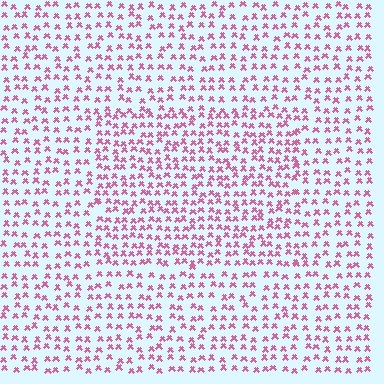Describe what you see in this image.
The image contains small pink elements arranged at two different densities. A rectangle-shaped region is visible where the elements are more densely packed than the surrounding area.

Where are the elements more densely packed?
The elements are more densely packed inside the rectangle boundary.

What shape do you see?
I see a rectangle.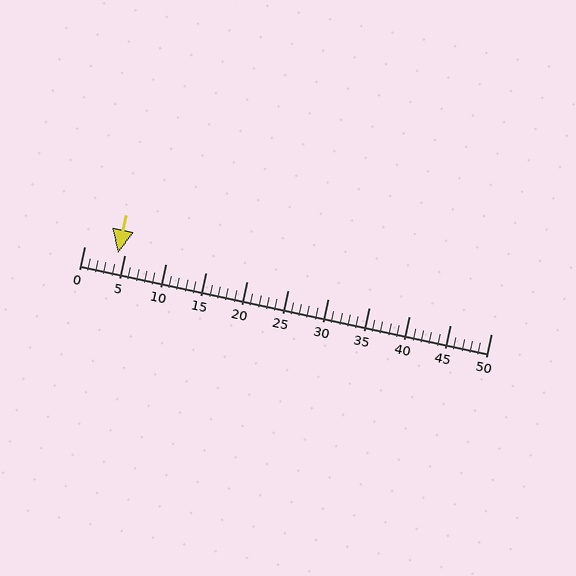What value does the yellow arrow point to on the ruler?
The yellow arrow points to approximately 4.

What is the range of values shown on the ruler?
The ruler shows values from 0 to 50.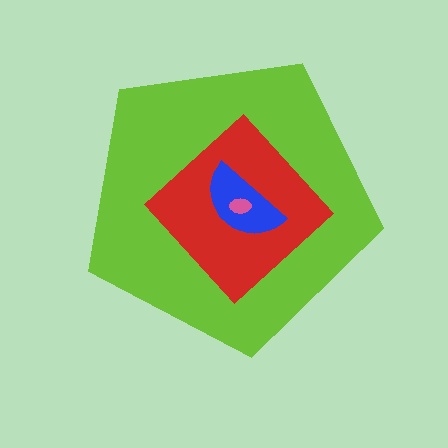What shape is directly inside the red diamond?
The blue semicircle.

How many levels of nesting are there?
4.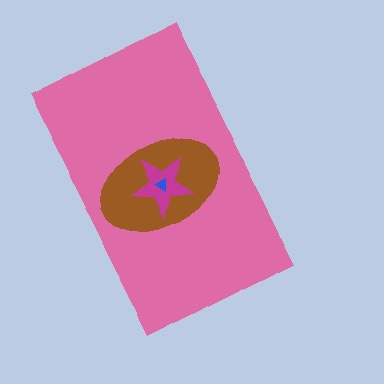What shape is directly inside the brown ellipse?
The magenta star.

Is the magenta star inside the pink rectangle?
Yes.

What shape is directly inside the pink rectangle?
The brown ellipse.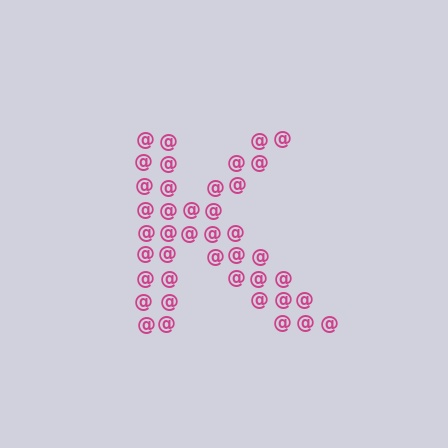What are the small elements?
The small elements are at signs.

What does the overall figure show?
The overall figure shows the letter K.